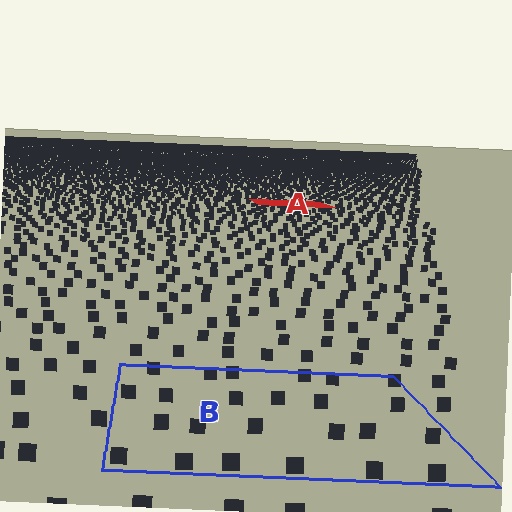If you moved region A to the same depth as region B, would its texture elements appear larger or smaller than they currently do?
They would appear larger. At a closer depth, the same texture elements are projected at a bigger on-screen size.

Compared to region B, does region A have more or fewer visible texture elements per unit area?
Region A has more texture elements per unit area — they are packed more densely because it is farther away.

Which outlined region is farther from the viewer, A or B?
Region A is farther from the viewer — the texture elements inside it appear smaller and more densely packed.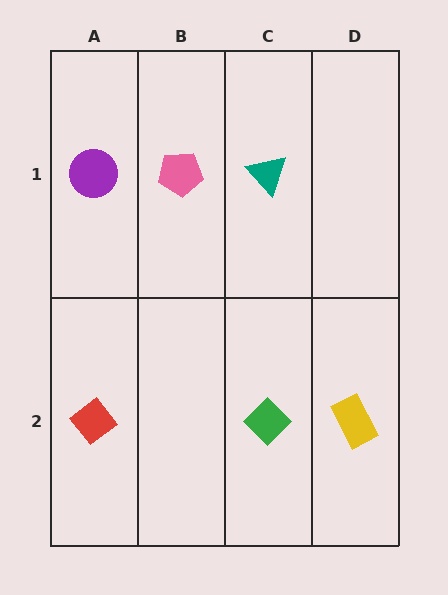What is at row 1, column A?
A purple circle.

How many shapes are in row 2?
3 shapes.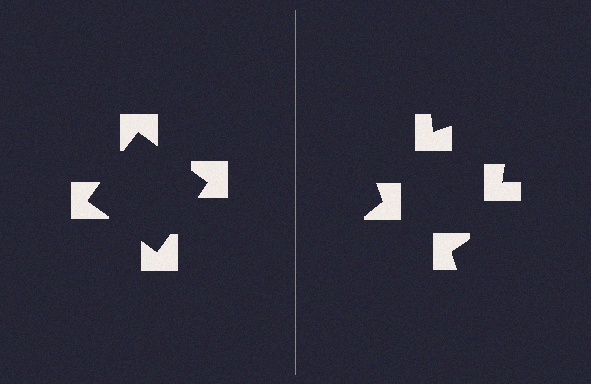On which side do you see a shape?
An illusory square appears on the left side. On the right side the wedge cuts are rotated, so no coherent shape forms.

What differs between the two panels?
The notched squares are positioned identically on both sides; only the wedge orientations differ. On the left they align to a square; on the right they are misaligned.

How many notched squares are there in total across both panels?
8 — 4 on each side.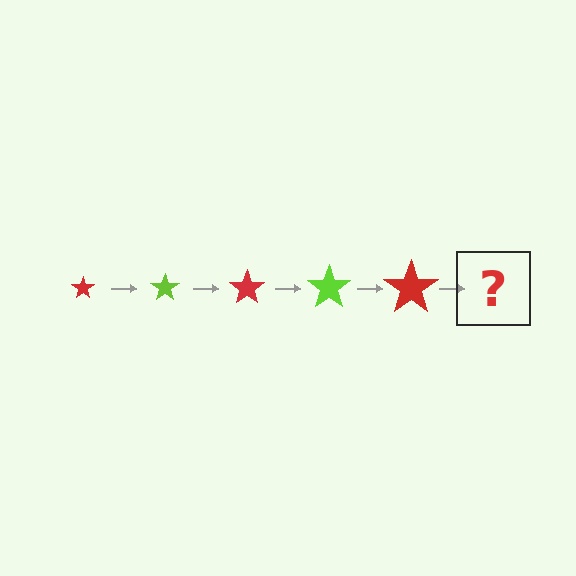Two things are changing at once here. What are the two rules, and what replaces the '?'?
The two rules are that the star grows larger each step and the color cycles through red and lime. The '?' should be a lime star, larger than the previous one.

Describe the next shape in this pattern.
It should be a lime star, larger than the previous one.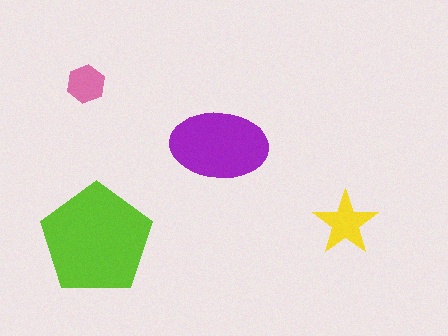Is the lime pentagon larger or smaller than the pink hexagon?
Larger.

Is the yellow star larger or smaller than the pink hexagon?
Larger.